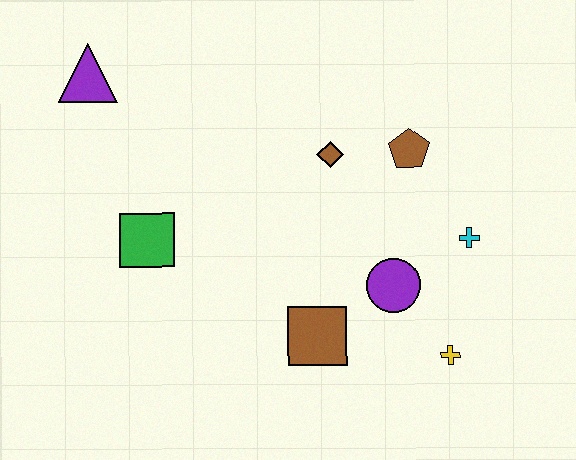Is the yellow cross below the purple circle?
Yes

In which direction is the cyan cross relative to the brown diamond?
The cyan cross is to the right of the brown diamond.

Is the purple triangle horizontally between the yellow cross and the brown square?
No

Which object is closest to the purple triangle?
The green square is closest to the purple triangle.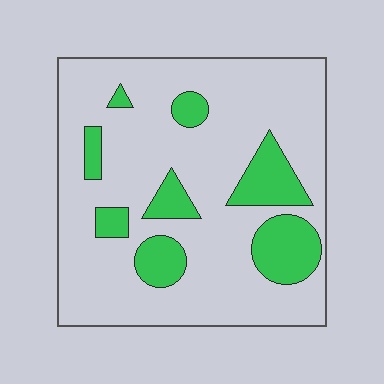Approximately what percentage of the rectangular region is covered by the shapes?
Approximately 20%.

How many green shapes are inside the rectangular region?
8.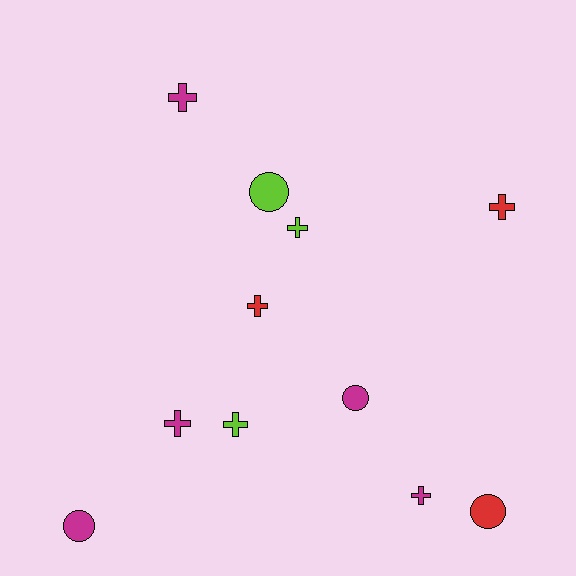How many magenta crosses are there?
There are 3 magenta crosses.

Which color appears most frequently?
Magenta, with 5 objects.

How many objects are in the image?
There are 11 objects.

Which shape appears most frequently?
Cross, with 7 objects.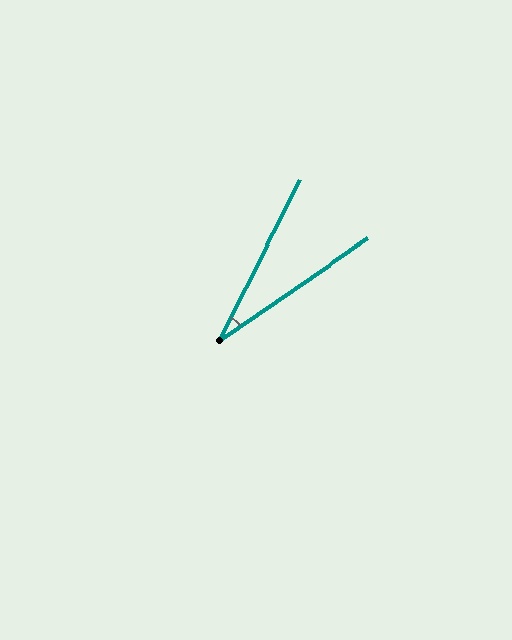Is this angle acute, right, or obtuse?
It is acute.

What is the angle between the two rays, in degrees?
Approximately 29 degrees.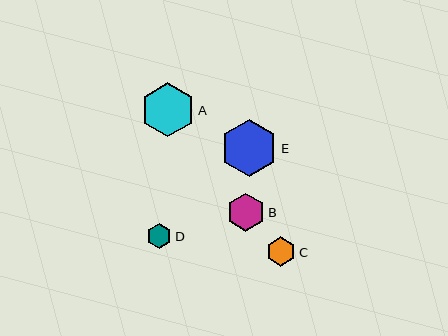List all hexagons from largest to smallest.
From largest to smallest: E, A, B, C, D.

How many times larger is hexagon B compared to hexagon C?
Hexagon B is approximately 1.3 times the size of hexagon C.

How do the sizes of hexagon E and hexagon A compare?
Hexagon E and hexagon A are approximately the same size.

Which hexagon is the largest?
Hexagon E is the largest with a size of approximately 57 pixels.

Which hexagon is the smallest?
Hexagon D is the smallest with a size of approximately 25 pixels.